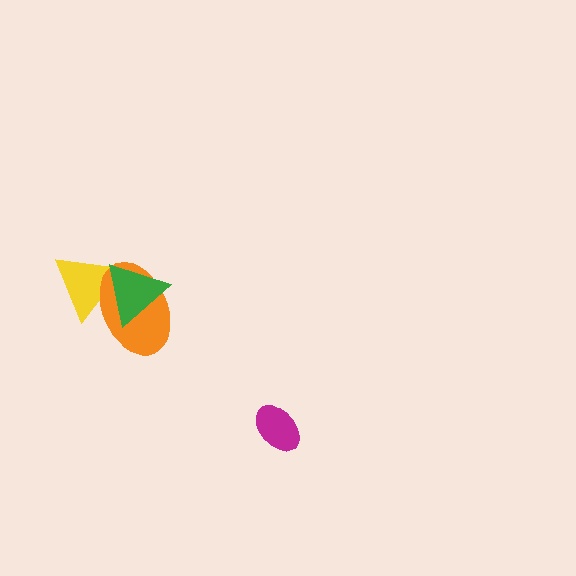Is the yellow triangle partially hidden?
Yes, it is partially covered by another shape.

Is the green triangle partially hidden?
No, no other shape covers it.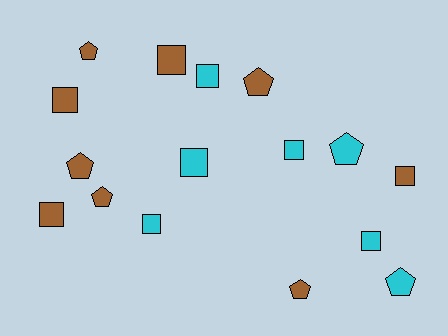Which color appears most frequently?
Brown, with 9 objects.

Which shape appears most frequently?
Square, with 9 objects.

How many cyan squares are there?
There are 5 cyan squares.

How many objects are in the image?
There are 16 objects.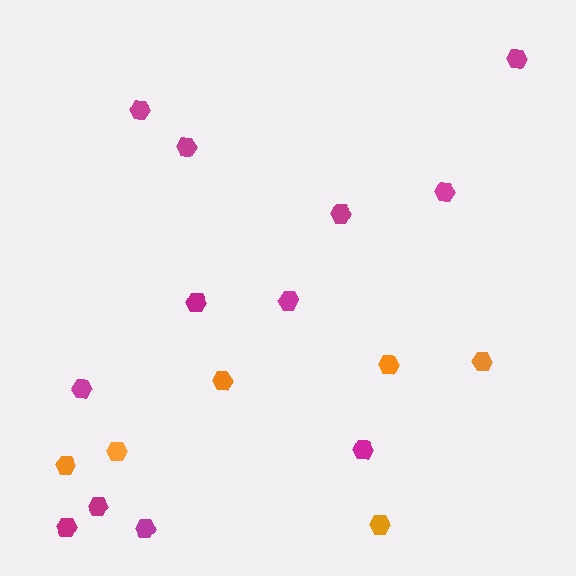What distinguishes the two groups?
There are 2 groups: one group of orange hexagons (6) and one group of magenta hexagons (12).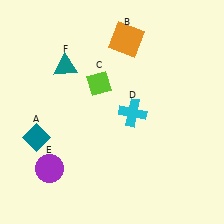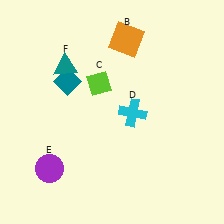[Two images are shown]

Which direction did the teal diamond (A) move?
The teal diamond (A) moved up.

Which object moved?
The teal diamond (A) moved up.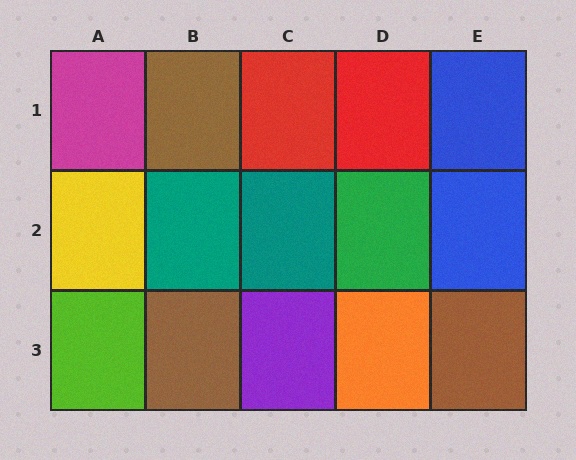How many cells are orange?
1 cell is orange.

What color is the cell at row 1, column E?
Blue.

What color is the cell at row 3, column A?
Lime.